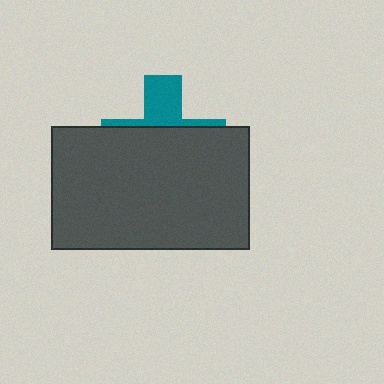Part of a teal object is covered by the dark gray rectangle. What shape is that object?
It is a cross.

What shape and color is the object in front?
The object in front is a dark gray rectangle.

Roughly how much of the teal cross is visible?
A small part of it is visible (roughly 30%).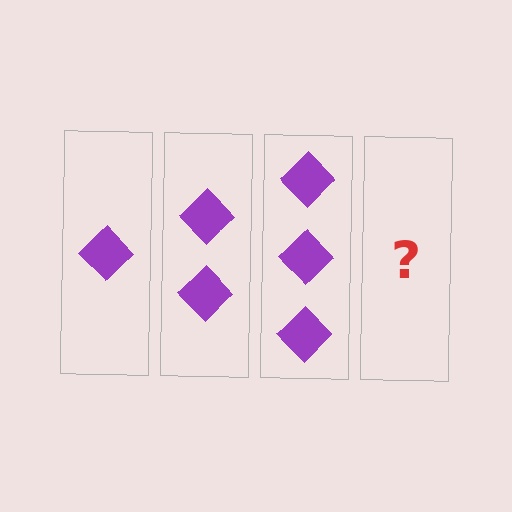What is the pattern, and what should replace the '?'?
The pattern is that each step adds one more diamond. The '?' should be 4 diamonds.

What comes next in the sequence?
The next element should be 4 diamonds.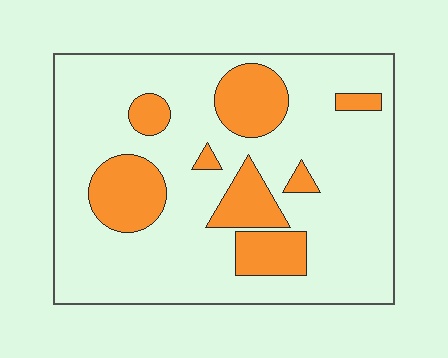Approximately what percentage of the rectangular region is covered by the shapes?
Approximately 20%.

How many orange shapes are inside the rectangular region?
8.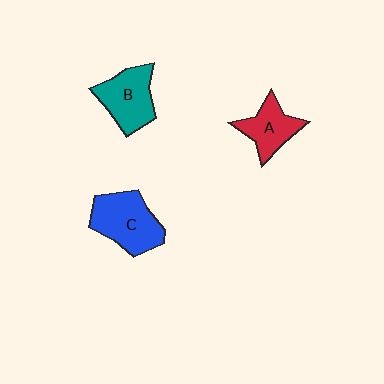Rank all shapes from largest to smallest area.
From largest to smallest: C (blue), B (teal), A (red).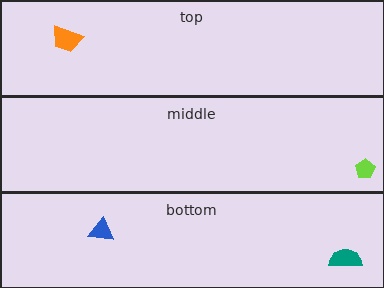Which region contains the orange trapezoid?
The top region.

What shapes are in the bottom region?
The teal semicircle, the blue triangle.